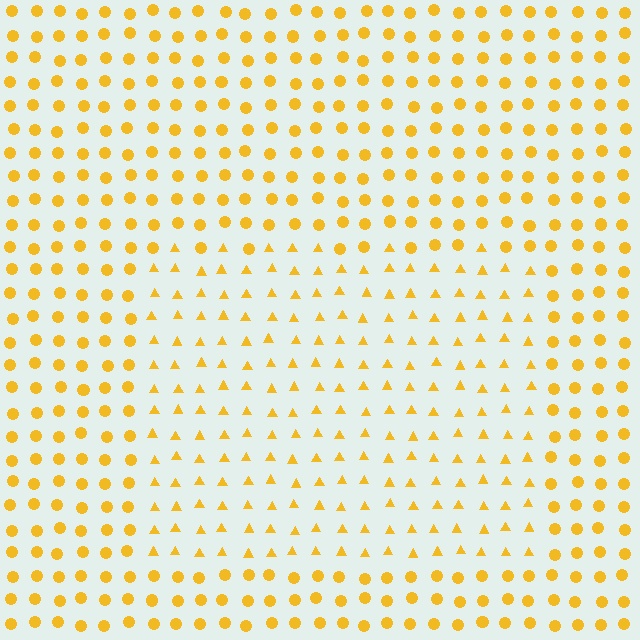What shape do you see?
I see a rectangle.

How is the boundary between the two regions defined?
The boundary is defined by a change in element shape: triangles inside vs. circles outside. All elements share the same color and spacing.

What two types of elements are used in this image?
The image uses triangles inside the rectangle region and circles outside it.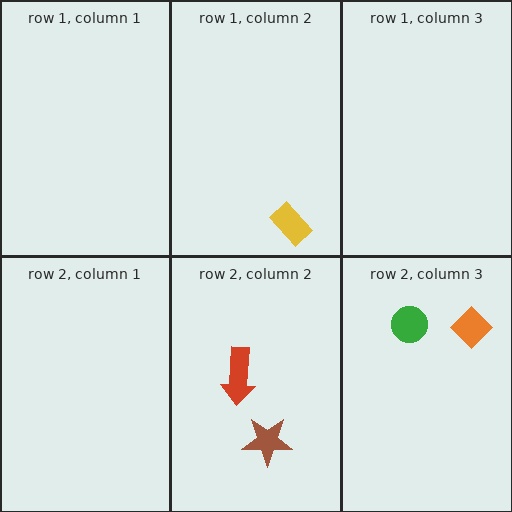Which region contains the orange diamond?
The row 2, column 3 region.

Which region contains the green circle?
The row 2, column 3 region.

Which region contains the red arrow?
The row 2, column 2 region.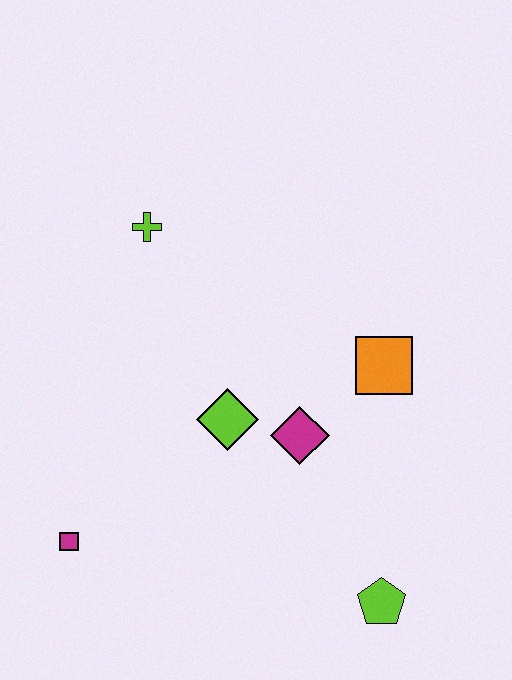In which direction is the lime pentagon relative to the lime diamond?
The lime pentagon is below the lime diamond.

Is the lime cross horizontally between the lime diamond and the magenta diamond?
No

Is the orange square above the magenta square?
Yes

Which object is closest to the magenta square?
The lime diamond is closest to the magenta square.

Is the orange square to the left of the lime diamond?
No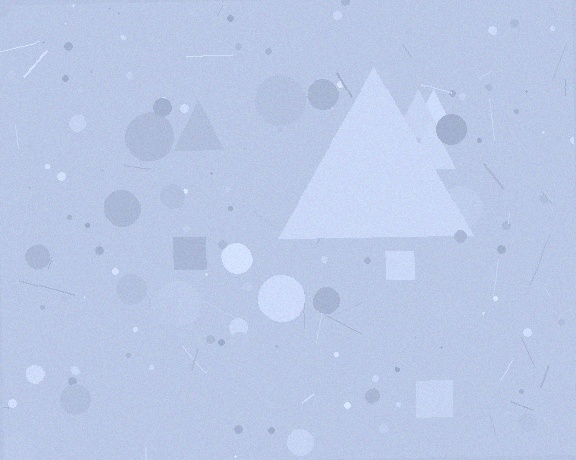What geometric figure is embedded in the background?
A triangle is embedded in the background.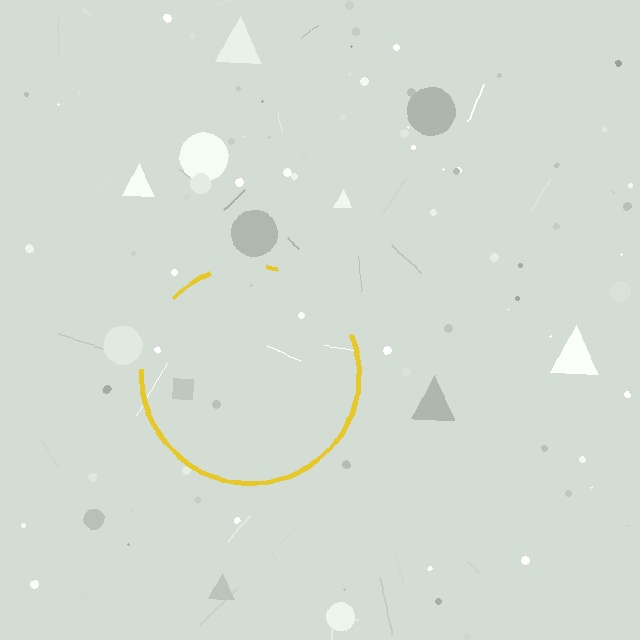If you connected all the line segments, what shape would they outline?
They would outline a circle.